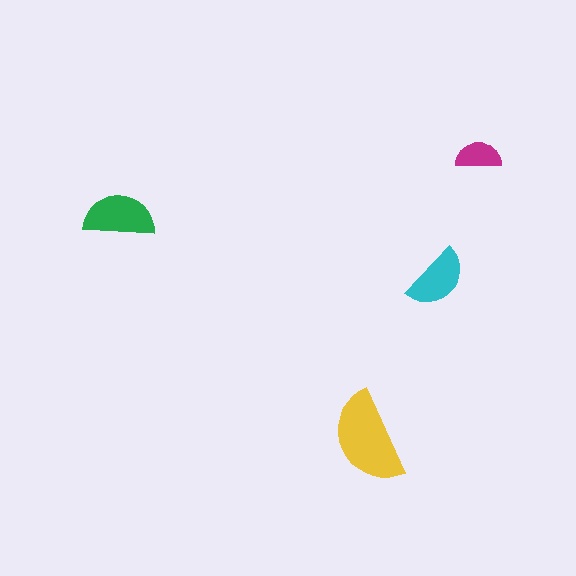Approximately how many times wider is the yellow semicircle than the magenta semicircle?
About 2 times wider.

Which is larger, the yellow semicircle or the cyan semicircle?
The yellow one.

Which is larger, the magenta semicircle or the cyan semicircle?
The cyan one.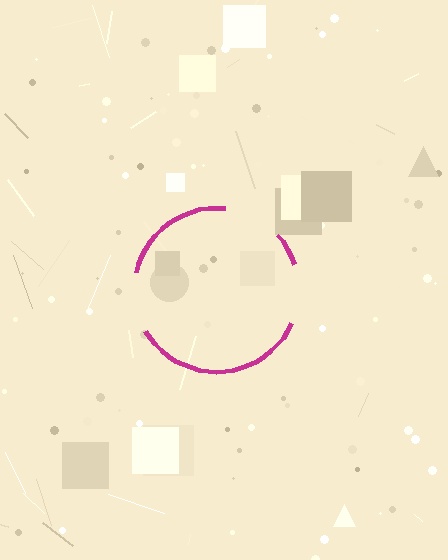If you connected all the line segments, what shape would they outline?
They would outline a circle.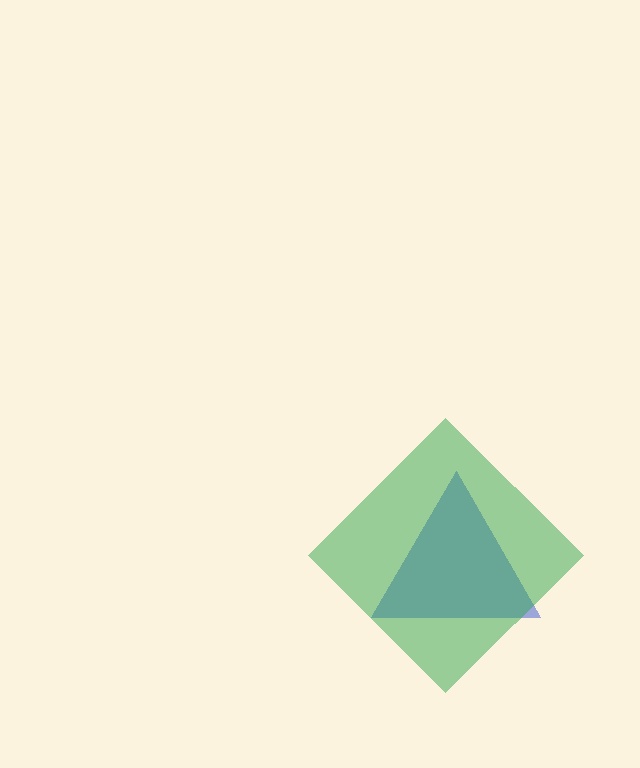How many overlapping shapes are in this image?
There are 2 overlapping shapes in the image.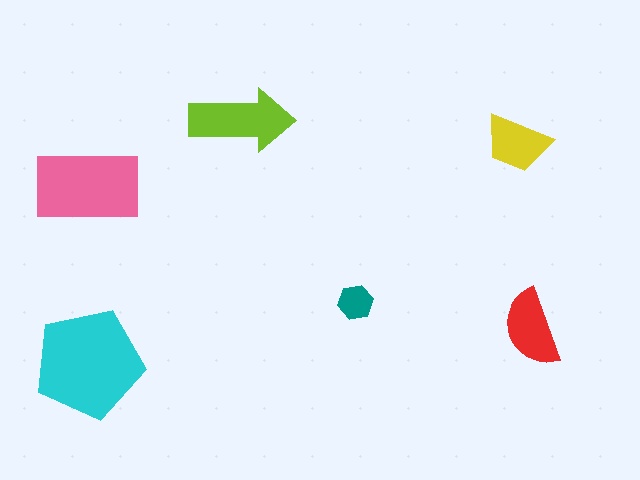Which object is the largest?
The cyan pentagon.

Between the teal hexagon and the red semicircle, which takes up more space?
The red semicircle.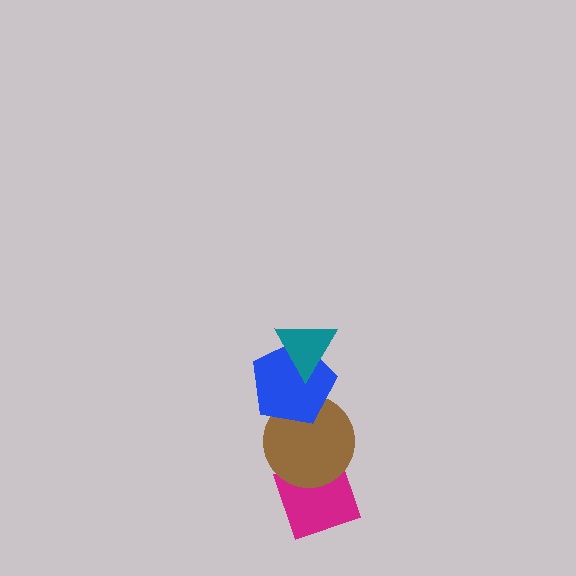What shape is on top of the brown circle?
The blue pentagon is on top of the brown circle.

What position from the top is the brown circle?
The brown circle is 3rd from the top.